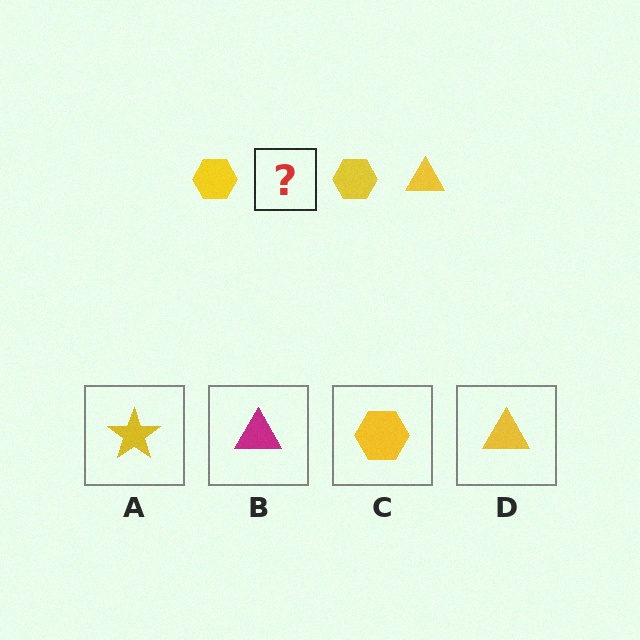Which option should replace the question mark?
Option D.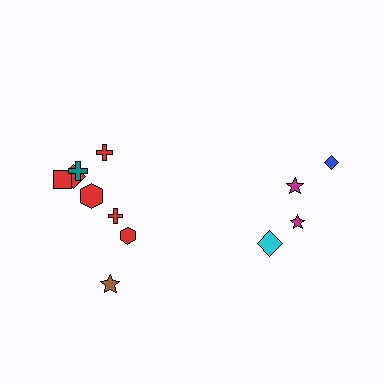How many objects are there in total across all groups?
There are 12 objects.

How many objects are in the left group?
There are 8 objects.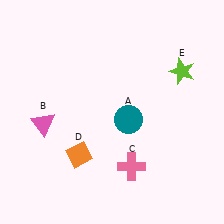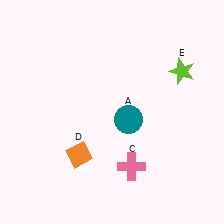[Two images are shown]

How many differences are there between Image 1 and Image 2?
There is 1 difference between the two images.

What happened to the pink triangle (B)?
The pink triangle (B) was removed in Image 2. It was in the bottom-left area of Image 1.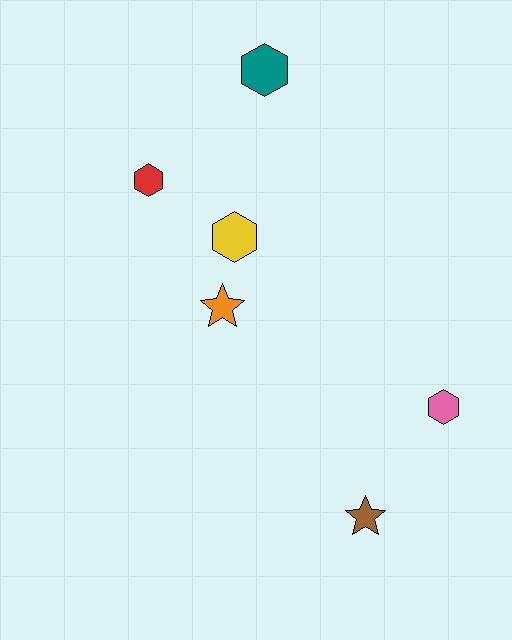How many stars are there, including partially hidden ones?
There are 2 stars.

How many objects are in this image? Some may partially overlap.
There are 6 objects.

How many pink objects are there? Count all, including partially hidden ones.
There is 1 pink object.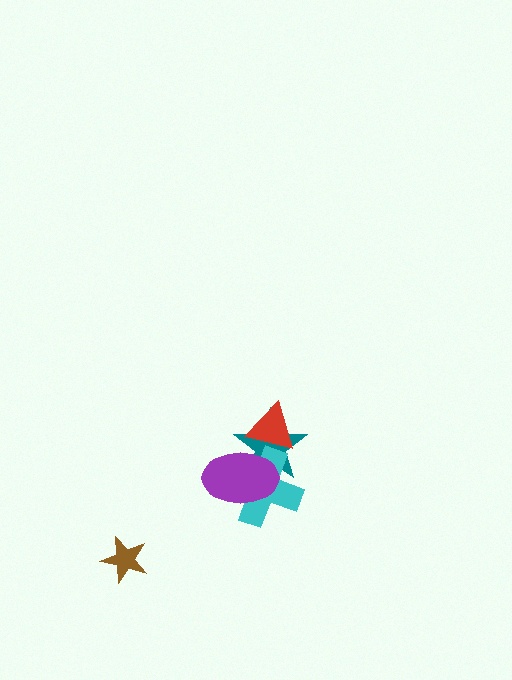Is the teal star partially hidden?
Yes, it is partially covered by another shape.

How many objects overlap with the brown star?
0 objects overlap with the brown star.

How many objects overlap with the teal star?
3 objects overlap with the teal star.